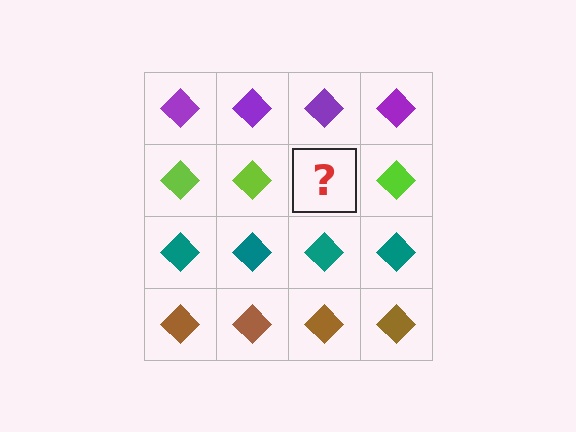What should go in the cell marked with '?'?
The missing cell should contain a lime diamond.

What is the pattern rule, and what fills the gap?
The rule is that each row has a consistent color. The gap should be filled with a lime diamond.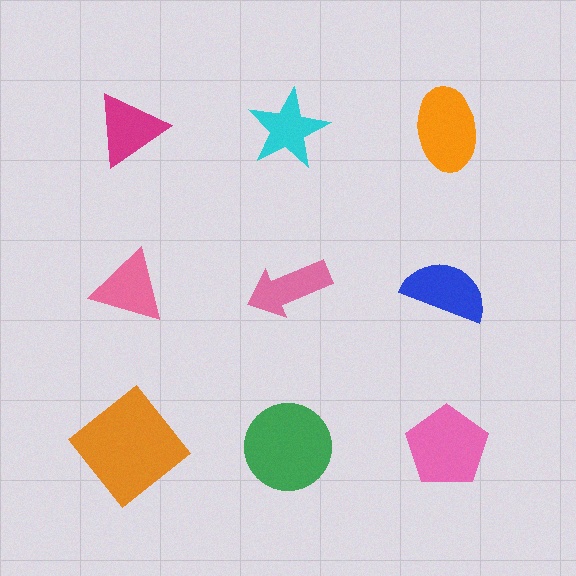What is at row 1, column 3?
An orange ellipse.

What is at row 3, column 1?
An orange diamond.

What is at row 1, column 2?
A cyan star.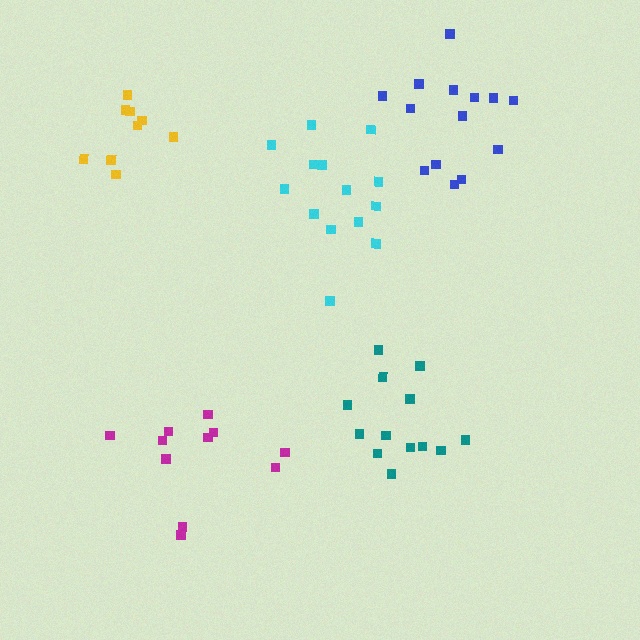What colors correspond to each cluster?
The clusters are colored: cyan, teal, blue, yellow, magenta.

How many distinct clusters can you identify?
There are 5 distinct clusters.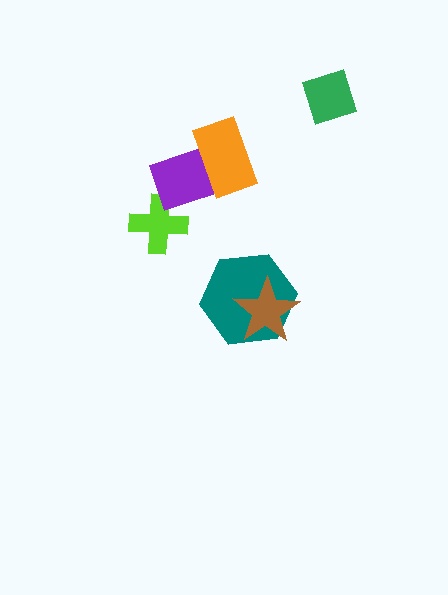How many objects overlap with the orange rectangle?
1 object overlaps with the orange rectangle.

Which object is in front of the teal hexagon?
The brown star is in front of the teal hexagon.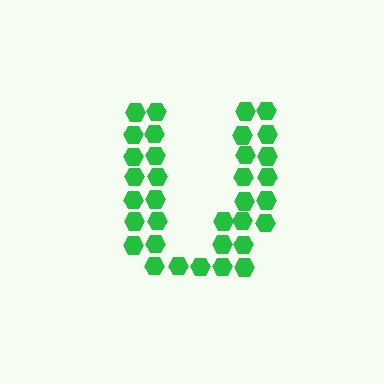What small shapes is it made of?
It is made of small hexagons.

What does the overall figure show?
The overall figure shows the letter U.